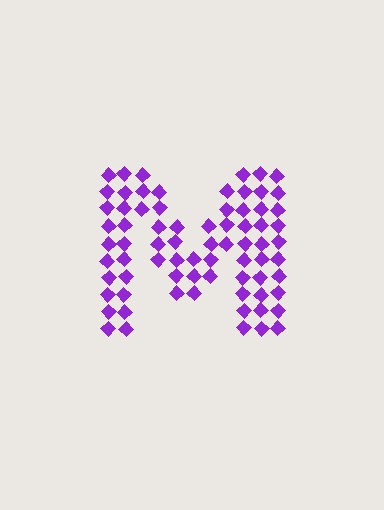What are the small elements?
The small elements are diamonds.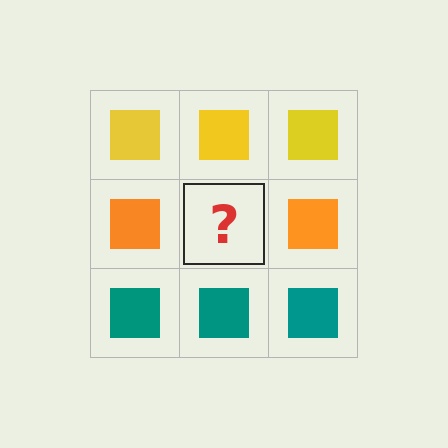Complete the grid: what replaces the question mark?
The question mark should be replaced with an orange square.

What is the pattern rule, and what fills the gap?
The rule is that each row has a consistent color. The gap should be filled with an orange square.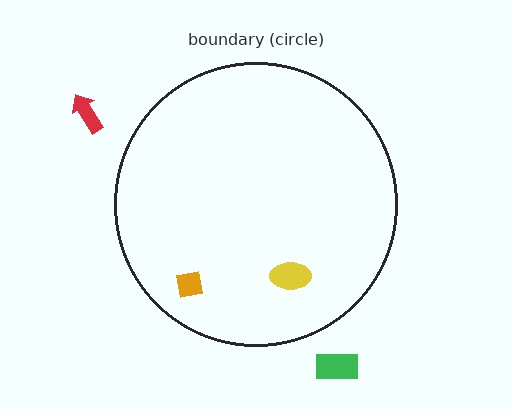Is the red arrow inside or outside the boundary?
Outside.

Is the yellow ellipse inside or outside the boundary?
Inside.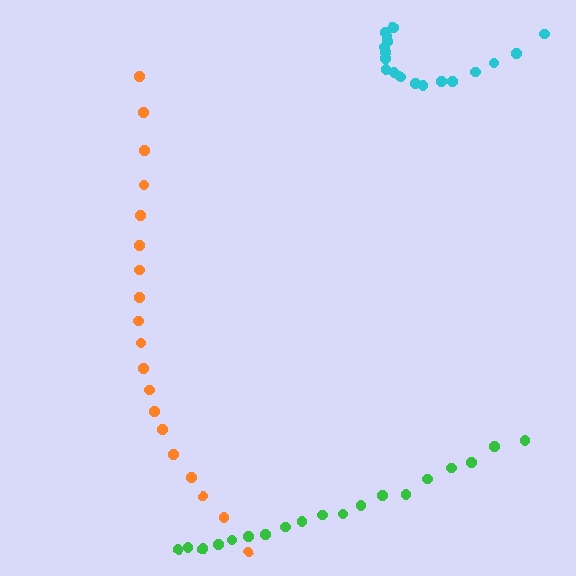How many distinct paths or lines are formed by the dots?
There are 3 distinct paths.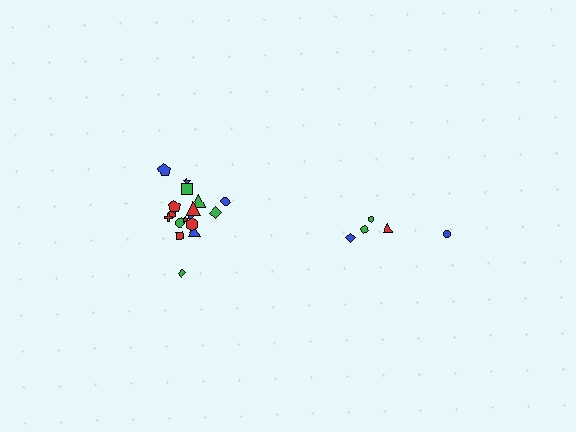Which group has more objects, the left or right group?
The left group.